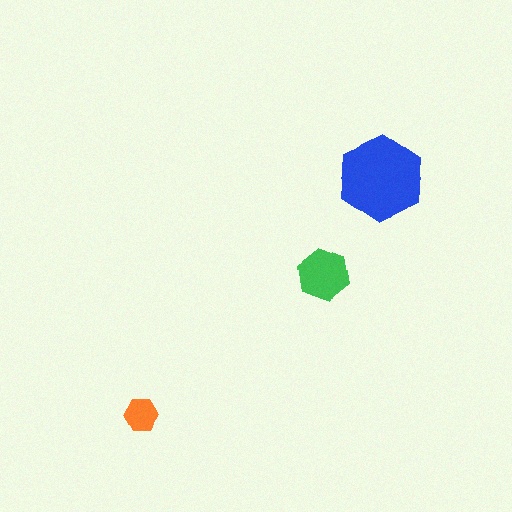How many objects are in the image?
There are 3 objects in the image.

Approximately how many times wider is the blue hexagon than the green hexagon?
About 1.5 times wider.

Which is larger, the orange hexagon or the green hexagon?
The green one.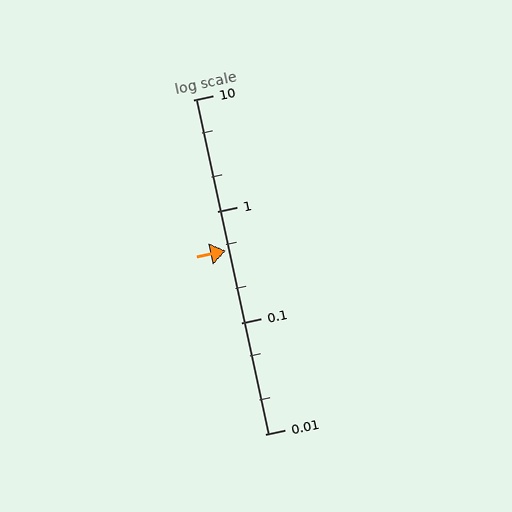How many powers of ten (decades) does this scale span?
The scale spans 3 decades, from 0.01 to 10.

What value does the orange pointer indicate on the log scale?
The pointer indicates approximately 0.44.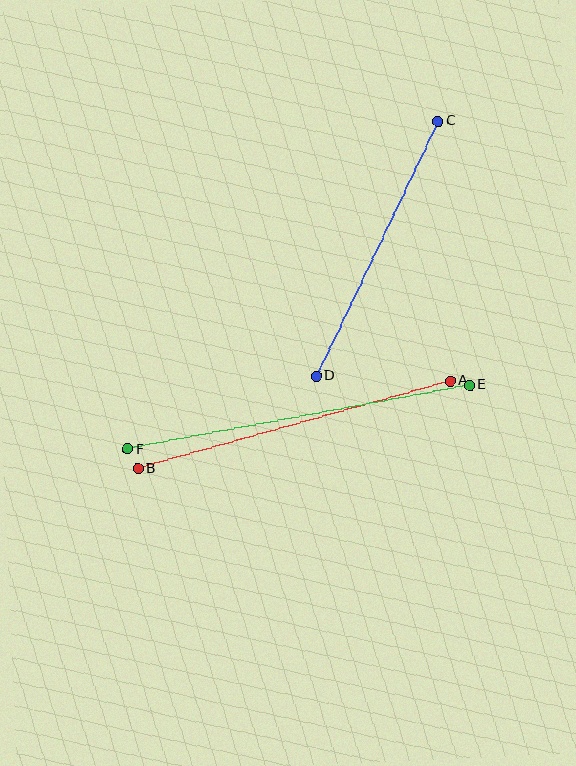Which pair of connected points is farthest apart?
Points E and F are farthest apart.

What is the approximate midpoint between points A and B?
The midpoint is at approximately (294, 425) pixels.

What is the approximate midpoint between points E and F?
The midpoint is at approximately (299, 417) pixels.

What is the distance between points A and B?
The distance is approximately 325 pixels.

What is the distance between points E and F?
The distance is approximately 348 pixels.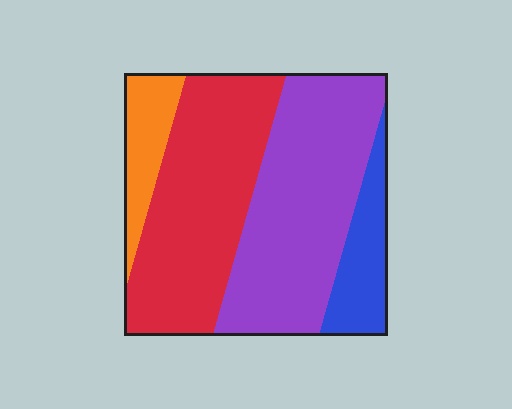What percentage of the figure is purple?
Purple takes up about two fifths (2/5) of the figure.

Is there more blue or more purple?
Purple.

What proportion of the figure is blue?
Blue takes up less than a quarter of the figure.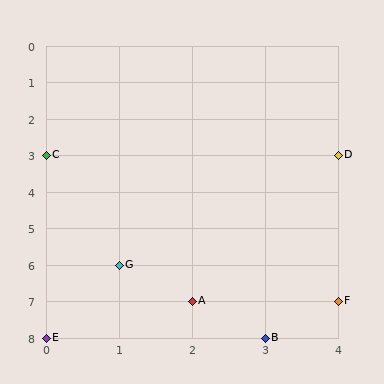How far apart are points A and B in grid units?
Points A and B are 1 column and 1 row apart (about 1.4 grid units diagonally).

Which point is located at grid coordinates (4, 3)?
Point D is at (4, 3).